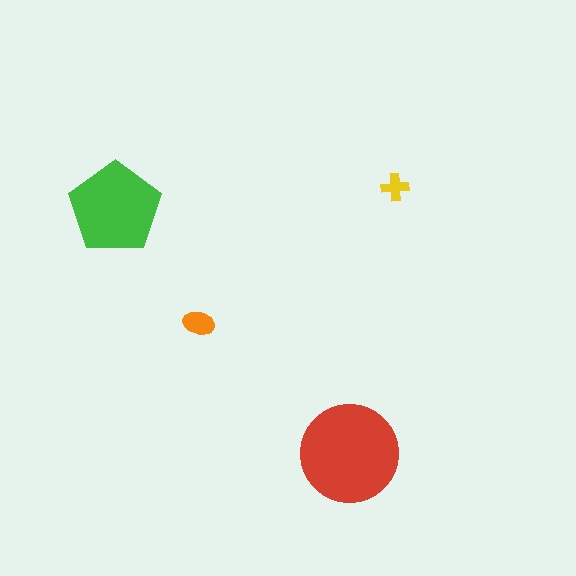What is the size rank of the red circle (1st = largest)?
1st.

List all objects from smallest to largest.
The yellow cross, the orange ellipse, the green pentagon, the red circle.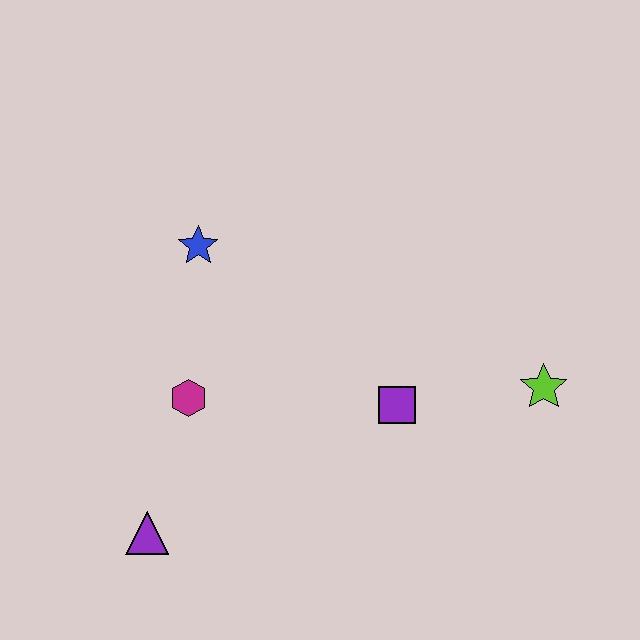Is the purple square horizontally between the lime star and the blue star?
Yes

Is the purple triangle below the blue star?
Yes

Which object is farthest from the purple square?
The purple triangle is farthest from the purple square.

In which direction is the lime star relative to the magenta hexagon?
The lime star is to the right of the magenta hexagon.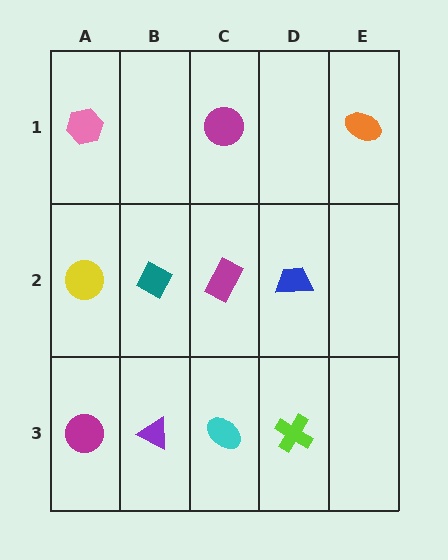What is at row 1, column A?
A pink hexagon.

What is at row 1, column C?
A magenta circle.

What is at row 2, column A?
A yellow circle.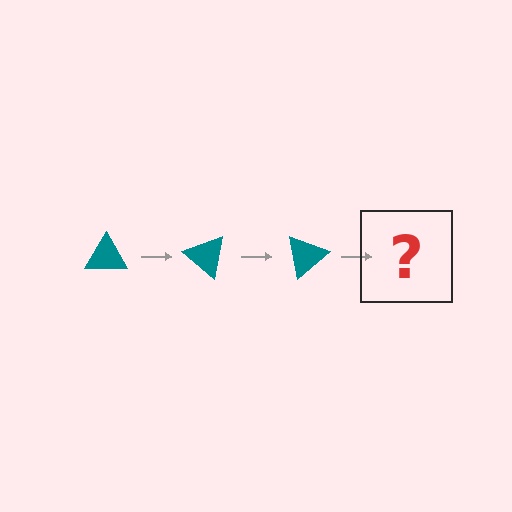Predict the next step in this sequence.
The next step is a teal triangle rotated 120 degrees.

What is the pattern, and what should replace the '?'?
The pattern is that the triangle rotates 40 degrees each step. The '?' should be a teal triangle rotated 120 degrees.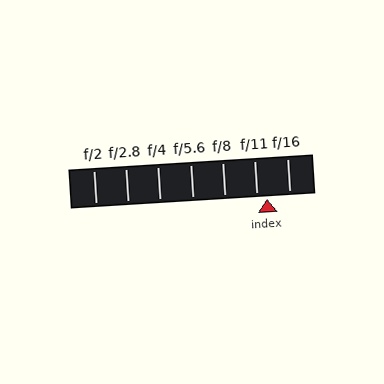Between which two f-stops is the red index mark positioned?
The index mark is between f/11 and f/16.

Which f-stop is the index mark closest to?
The index mark is closest to f/11.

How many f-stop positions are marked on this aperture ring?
There are 7 f-stop positions marked.